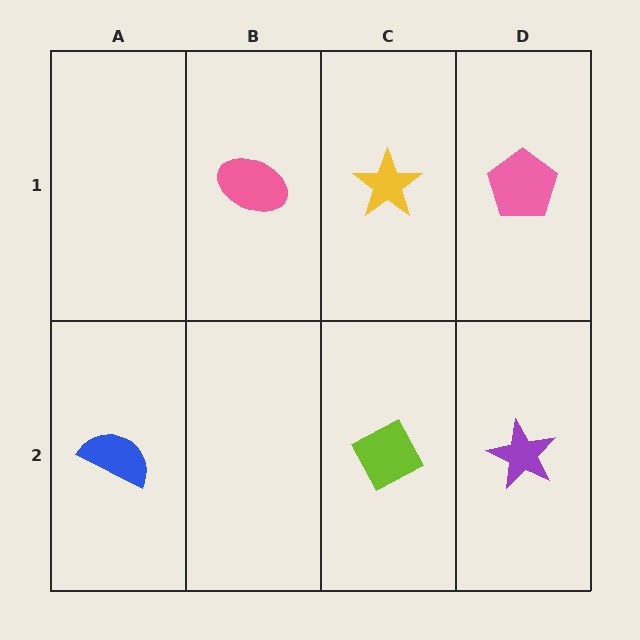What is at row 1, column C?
A yellow star.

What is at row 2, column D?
A purple star.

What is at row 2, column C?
A lime diamond.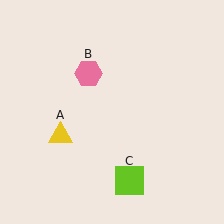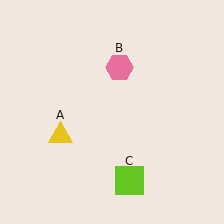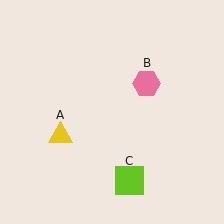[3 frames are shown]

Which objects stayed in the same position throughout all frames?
Yellow triangle (object A) and lime square (object C) remained stationary.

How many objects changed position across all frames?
1 object changed position: pink hexagon (object B).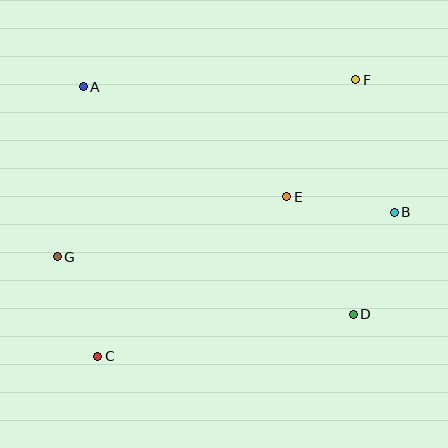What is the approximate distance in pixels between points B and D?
The distance between B and D is approximately 110 pixels.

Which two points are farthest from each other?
Points C and F are farthest from each other.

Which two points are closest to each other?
Points C and G are closest to each other.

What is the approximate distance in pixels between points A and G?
The distance between A and G is approximately 172 pixels.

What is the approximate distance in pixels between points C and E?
The distance between C and E is approximately 247 pixels.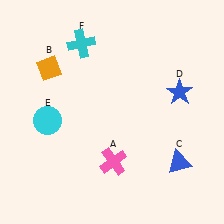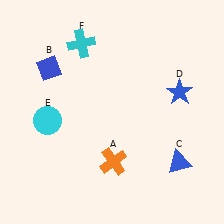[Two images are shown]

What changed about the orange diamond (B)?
In Image 1, B is orange. In Image 2, it changed to blue.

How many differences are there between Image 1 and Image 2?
There are 2 differences between the two images.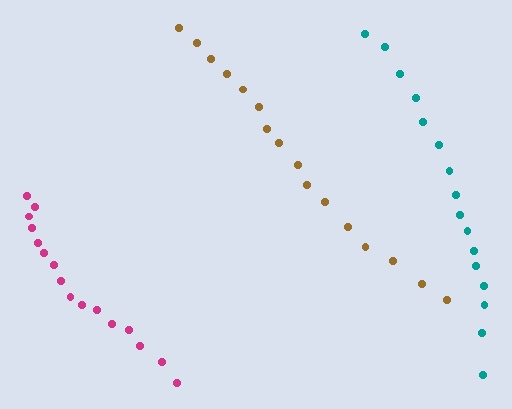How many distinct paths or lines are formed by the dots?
There are 3 distinct paths.